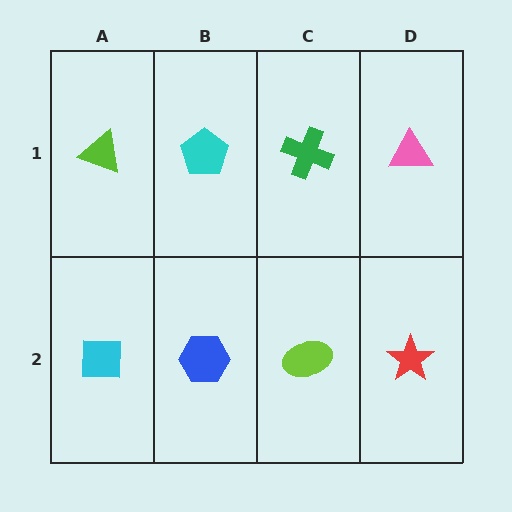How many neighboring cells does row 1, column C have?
3.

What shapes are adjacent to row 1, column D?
A red star (row 2, column D), a green cross (row 1, column C).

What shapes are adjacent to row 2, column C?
A green cross (row 1, column C), a blue hexagon (row 2, column B), a red star (row 2, column D).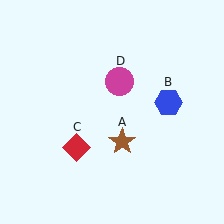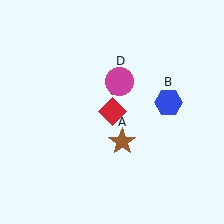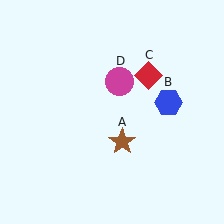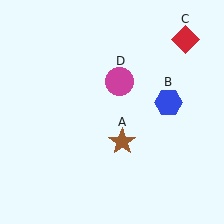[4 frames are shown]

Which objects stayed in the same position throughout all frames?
Brown star (object A) and blue hexagon (object B) and magenta circle (object D) remained stationary.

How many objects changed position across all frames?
1 object changed position: red diamond (object C).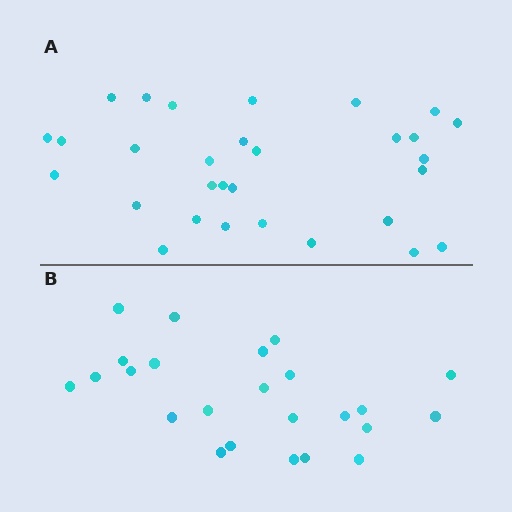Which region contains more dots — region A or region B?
Region A (the top region) has more dots.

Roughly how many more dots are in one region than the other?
Region A has about 6 more dots than region B.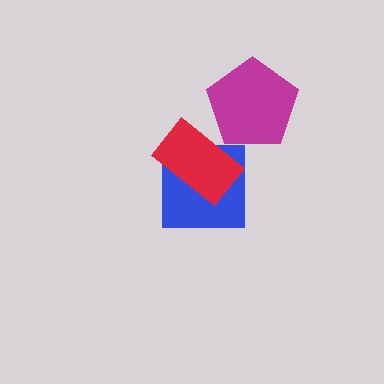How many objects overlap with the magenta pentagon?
1 object overlaps with the magenta pentagon.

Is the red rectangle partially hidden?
Yes, it is partially covered by another shape.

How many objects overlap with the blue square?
1 object overlaps with the blue square.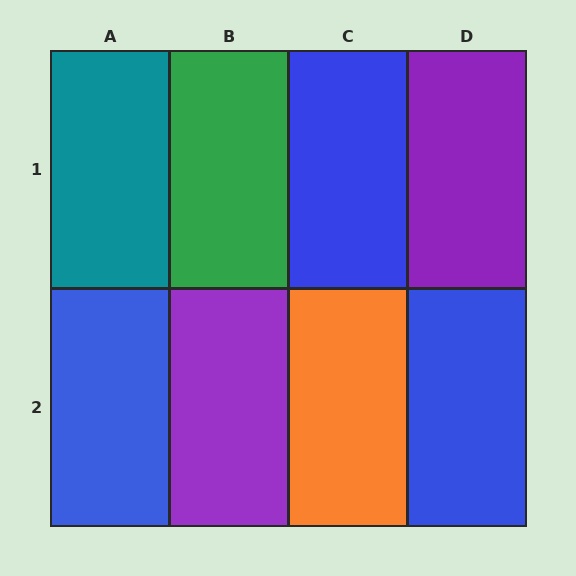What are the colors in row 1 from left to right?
Teal, green, blue, purple.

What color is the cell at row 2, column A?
Blue.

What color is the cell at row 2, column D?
Blue.